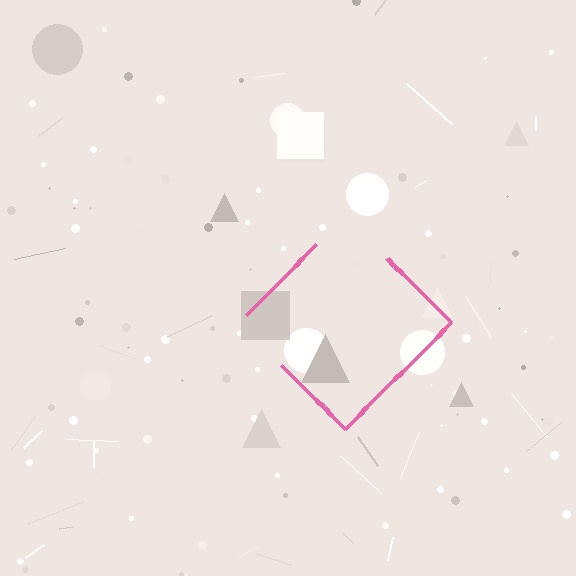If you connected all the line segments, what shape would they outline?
They would outline a diamond.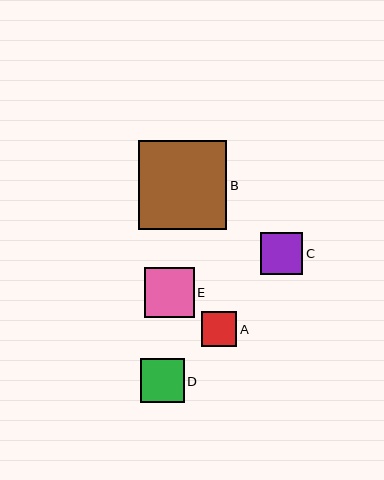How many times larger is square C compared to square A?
Square C is approximately 1.2 times the size of square A.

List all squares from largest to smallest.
From largest to smallest: B, E, D, C, A.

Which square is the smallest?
Square A is the smallest with a size of approximately 35 pixels.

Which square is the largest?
Square B is the largest with a size of approximately 89 pixels.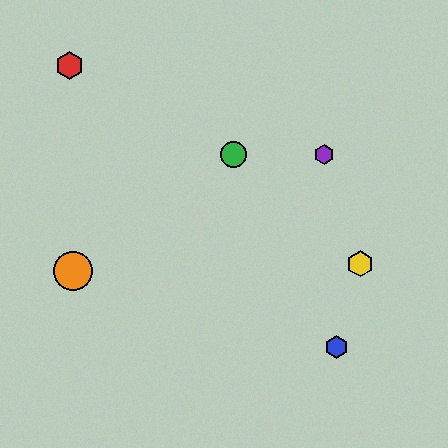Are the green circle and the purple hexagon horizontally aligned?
Yes, both are at y≈155.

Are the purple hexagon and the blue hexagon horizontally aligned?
No, the purple hexagon is at y≈155 and the blue hexagon is at y≈347.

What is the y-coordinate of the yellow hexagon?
The yellow hexagon is at y≈264.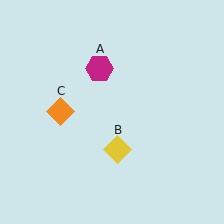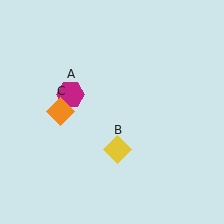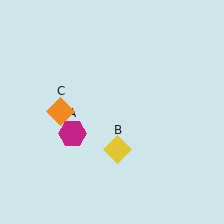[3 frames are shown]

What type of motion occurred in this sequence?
The magenta hexagon (object A) rotated counterclockwise around the center of the scene.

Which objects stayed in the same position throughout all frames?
Yellow diamond (object B) and orange diamond (object C) remained stationary.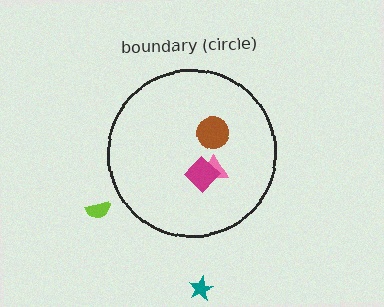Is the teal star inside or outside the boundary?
Outside.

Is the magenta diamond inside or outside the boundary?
Inside.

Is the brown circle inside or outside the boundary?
Inside.